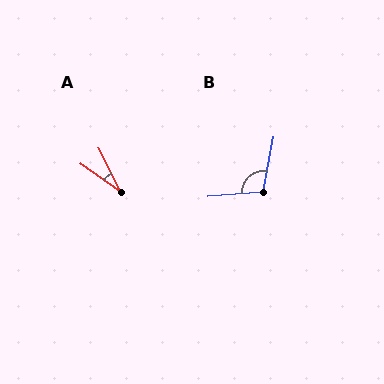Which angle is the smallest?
A, at approximately 28 degrees.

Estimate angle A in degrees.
Approximately 28 degrees.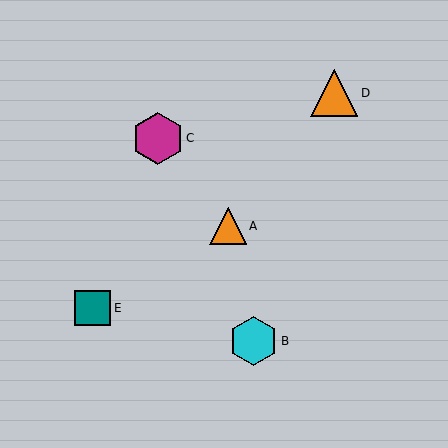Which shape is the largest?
The magenta hexagon (labeled C) is the largest.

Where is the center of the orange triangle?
The center of the orange triangle is at (334, 93).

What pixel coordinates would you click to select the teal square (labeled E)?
Click at (93, 308) to select the teal square E.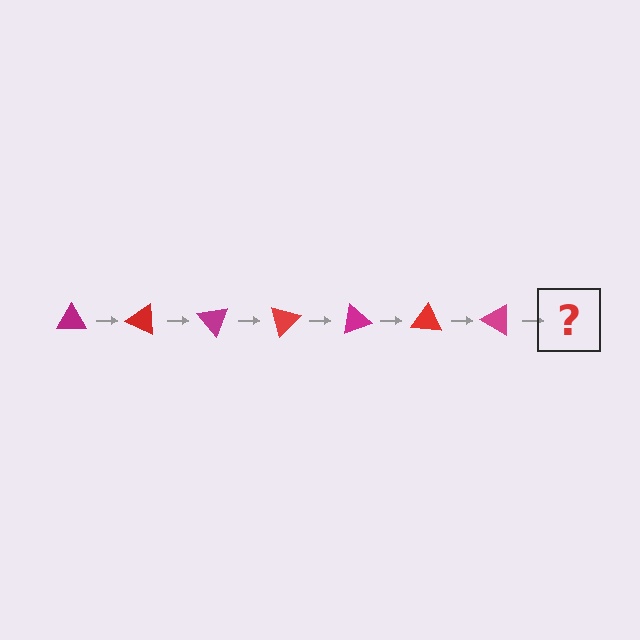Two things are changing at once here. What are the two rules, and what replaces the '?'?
The two rules are that it rotates 25 degrees each step and the color cycles through magenta and red. The '?' should be a red triangle, rotated 175 degrees from the start.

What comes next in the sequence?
The next element should be a red triangle, rotated 175 degrees from the start.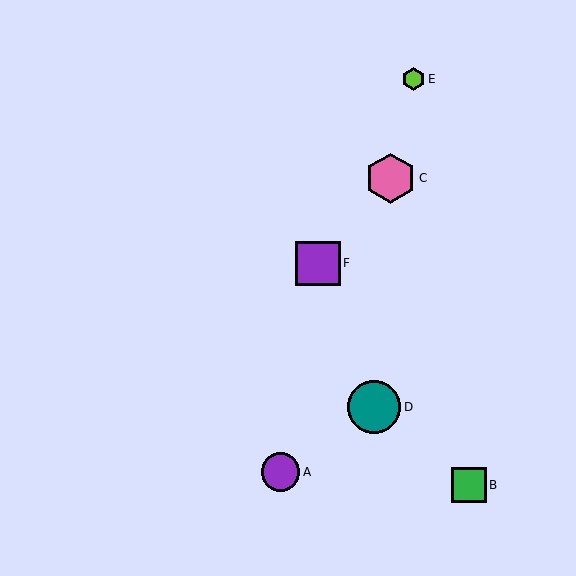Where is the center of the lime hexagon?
The center of the lime hexagon is at (414, 79).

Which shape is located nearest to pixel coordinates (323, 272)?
The purple square (labeled F) at (318, 263) is nearest to that location.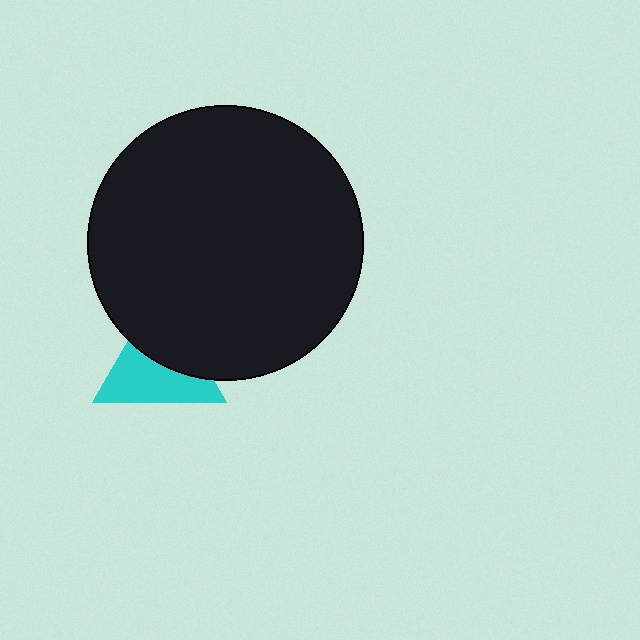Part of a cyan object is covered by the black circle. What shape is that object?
It is a triangle.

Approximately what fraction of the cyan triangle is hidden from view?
Roughly 44% of the cyan triangle is hidden behind the black circle.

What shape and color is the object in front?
The object in front is a black circle.